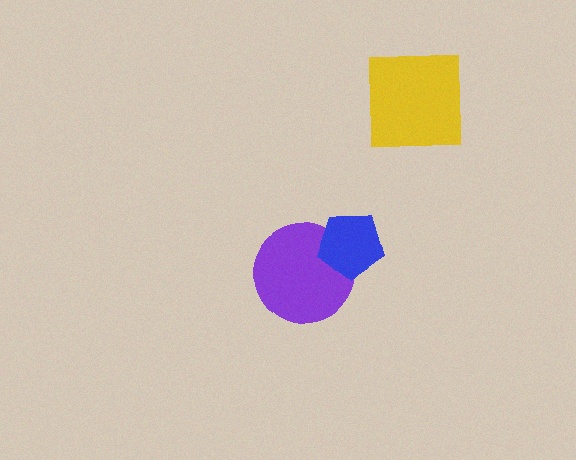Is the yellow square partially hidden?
No, no other shape covers it.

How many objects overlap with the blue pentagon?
1 object overlaps with the blue pentagon.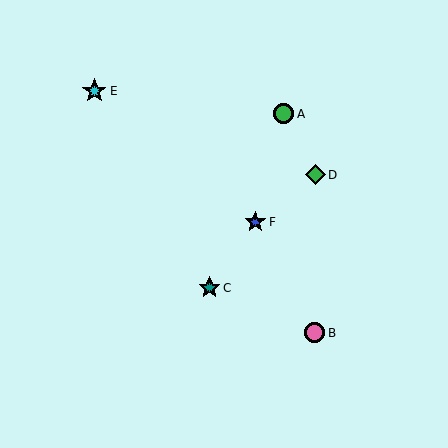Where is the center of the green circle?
The center of the green circle is at (284, 114).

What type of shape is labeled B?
Shape B is a pink circle.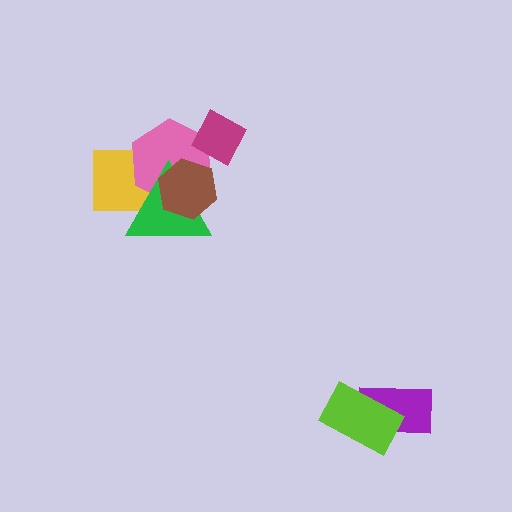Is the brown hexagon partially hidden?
No, no other shape covers it.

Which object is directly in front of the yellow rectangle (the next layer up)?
The pink hexagon is directly in front of the yellow rectangle.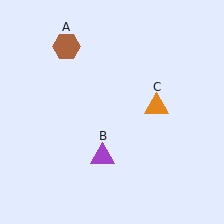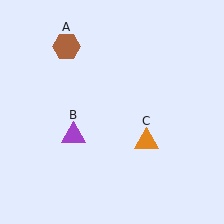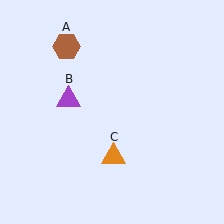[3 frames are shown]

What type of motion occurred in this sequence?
The purple triangle (object B), orange triangle (object C) rotated clockwise around the center of the scene.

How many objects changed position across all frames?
2 objects changed position: purple triangle (object B), orange triangle (object C).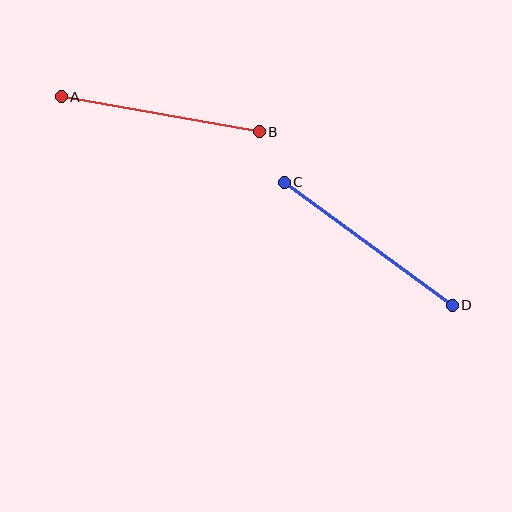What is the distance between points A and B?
The distance is approximately 201 pixels.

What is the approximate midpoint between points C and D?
The midpoint is at approximately (368, 244) pixels.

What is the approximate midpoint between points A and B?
The midpoint is at approximately (160, 114) pixels.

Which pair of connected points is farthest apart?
Points C and D are farthest apart.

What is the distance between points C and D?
The distance is approximately 208 pixels.